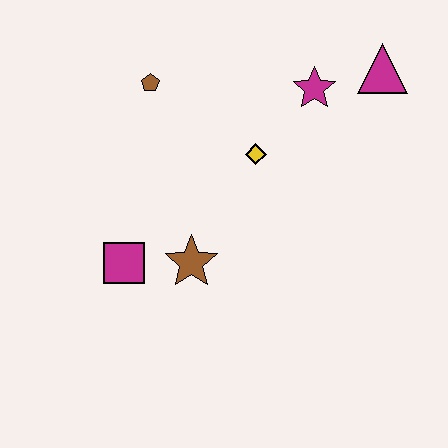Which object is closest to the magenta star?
The magenta triangle is closest to the magenta star.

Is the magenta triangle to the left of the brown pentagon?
No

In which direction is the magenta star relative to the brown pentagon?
The magenta star is to the right of the brown pentagon.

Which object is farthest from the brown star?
The magenta triangle is farthest from the brown star.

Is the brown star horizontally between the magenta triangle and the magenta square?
Yes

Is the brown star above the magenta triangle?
No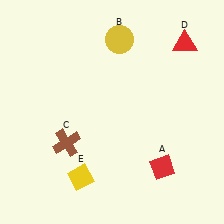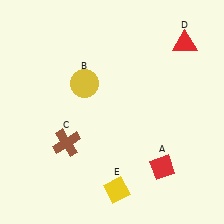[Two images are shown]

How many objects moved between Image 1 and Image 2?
2 objects moved between the two images.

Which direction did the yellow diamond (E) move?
The yellow diamond (E) moved right.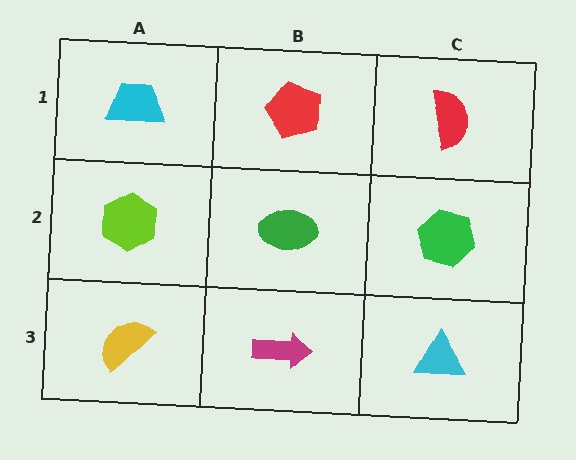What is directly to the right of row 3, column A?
A magenta arrow.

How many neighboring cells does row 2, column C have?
3.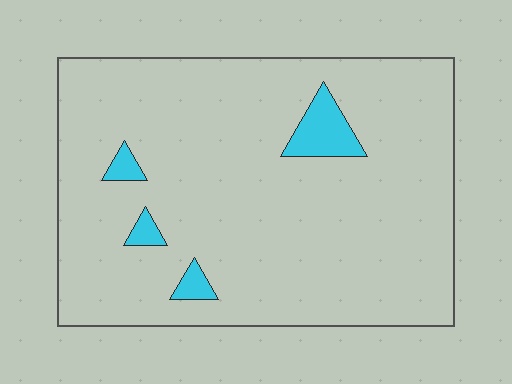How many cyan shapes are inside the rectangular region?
4.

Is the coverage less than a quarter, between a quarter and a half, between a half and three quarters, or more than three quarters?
Less than a quarter.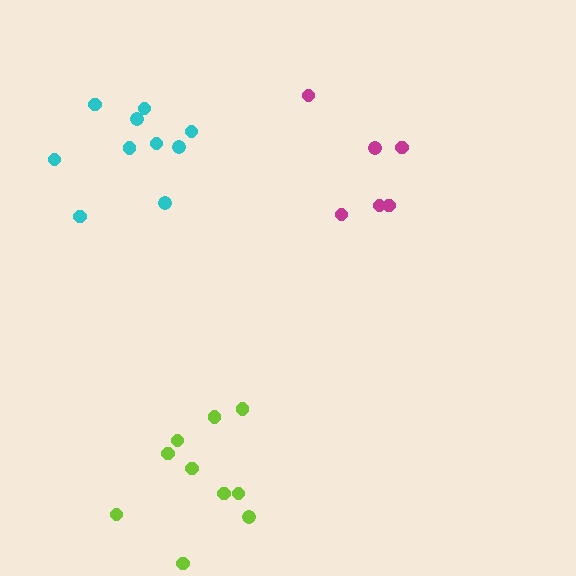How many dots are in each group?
Group 1: 6 dots, Group 2: 10 dots, Group 3: 10 dots (26 total).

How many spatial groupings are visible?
There are 3 spatial groupings.